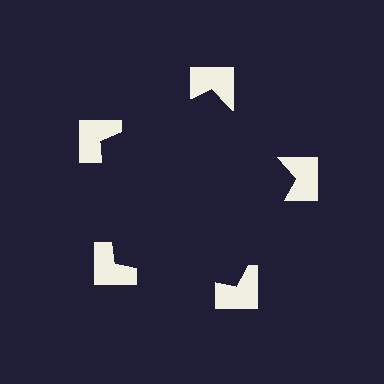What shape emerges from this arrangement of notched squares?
An illusory pentagon — its edges are inferred from the aligned wedge cuts in the notched squares, not physically drawn.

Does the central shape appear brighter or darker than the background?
It typically appears slightly darker than the background, even though no actual brightness change is drawn.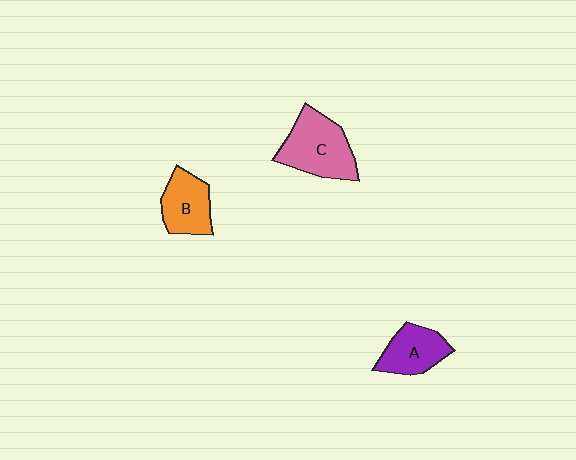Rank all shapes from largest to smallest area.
From largest to smallest: C (pink), B (orange), A (purple).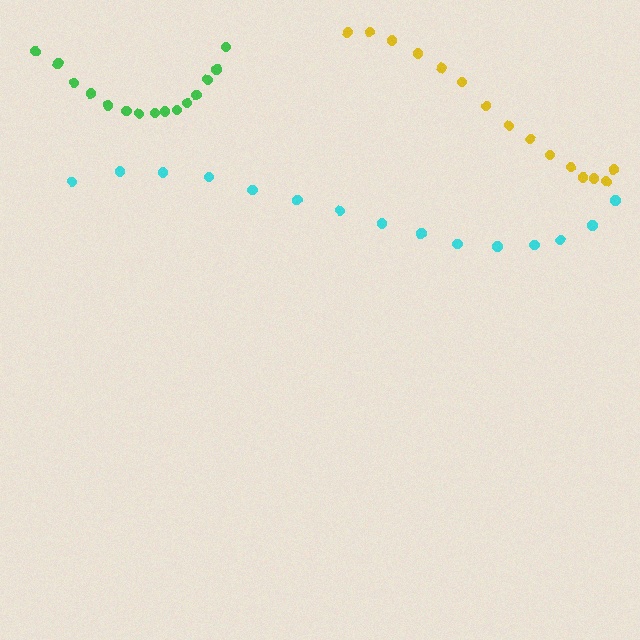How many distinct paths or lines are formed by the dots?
There are 3 distinct paths.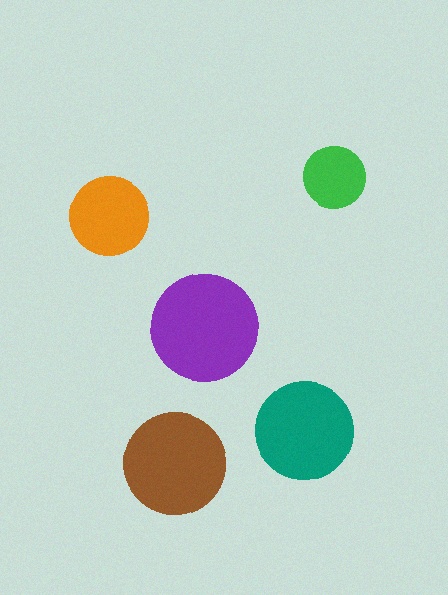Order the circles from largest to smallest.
the purple one, the brown one, the teal one, the orange one, the green one.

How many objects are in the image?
There are 5 objects in the image.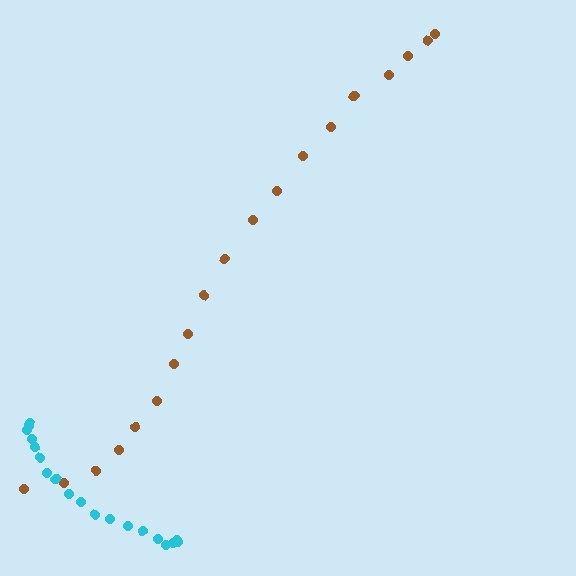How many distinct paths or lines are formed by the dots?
There are 2 distinct paths.